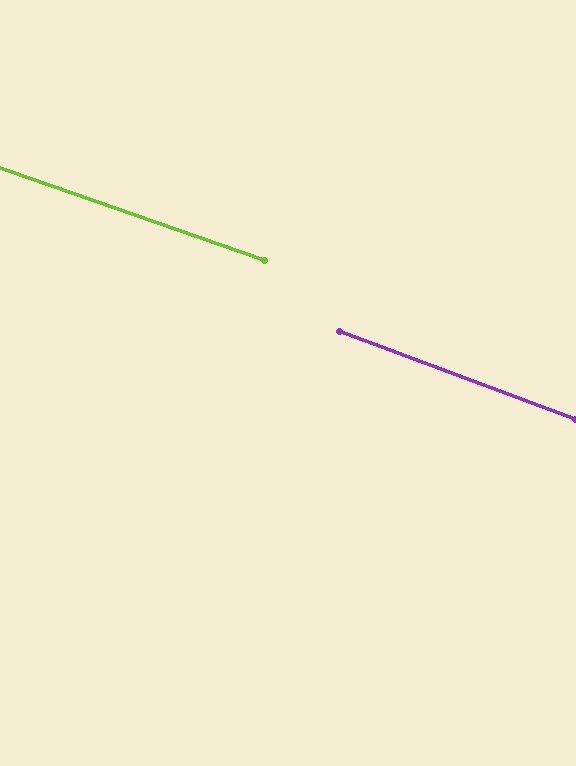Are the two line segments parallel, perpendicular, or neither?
Parallel — their directions differ by only 1.0°.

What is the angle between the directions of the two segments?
Approximately 1 degree.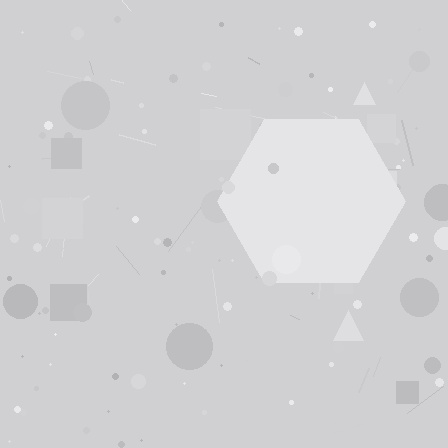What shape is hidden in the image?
A hexagon is hidden in the image.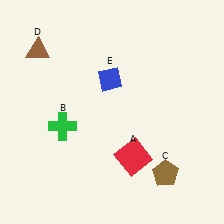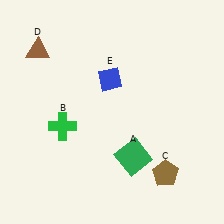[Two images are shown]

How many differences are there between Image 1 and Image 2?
There is 1 difference between the two images.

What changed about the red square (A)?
In Image 1, A is red. In Image 2, it changed to green.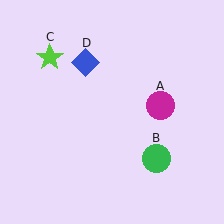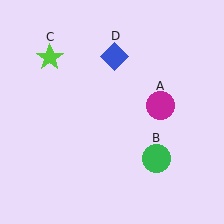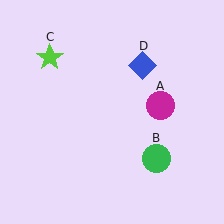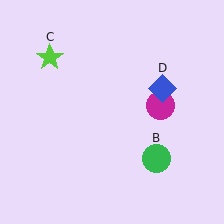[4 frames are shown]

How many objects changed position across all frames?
1 object changed position: blue diamond (object D).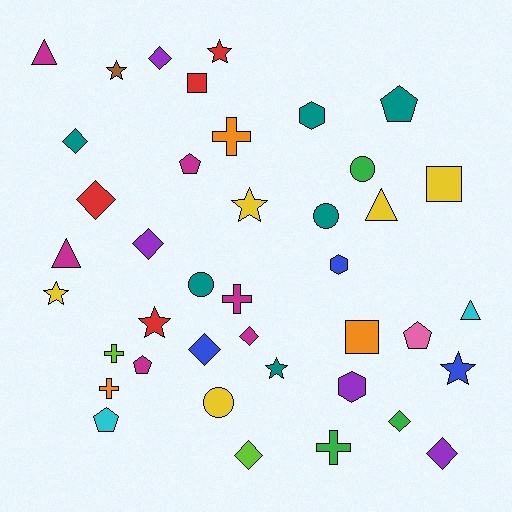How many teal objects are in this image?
There are 6 teal objects.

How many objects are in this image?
There are 40 objects.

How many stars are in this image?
There are 7 stars.